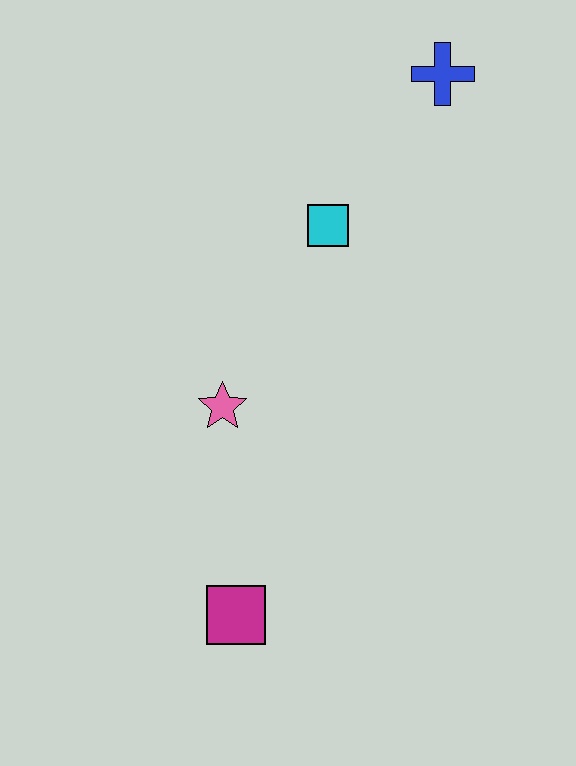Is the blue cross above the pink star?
Yes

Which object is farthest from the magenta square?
The blue cross is farthest from the magenta square.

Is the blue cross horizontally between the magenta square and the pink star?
No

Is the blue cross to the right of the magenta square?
Yes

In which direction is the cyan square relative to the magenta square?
The cyan square is above the magenta square.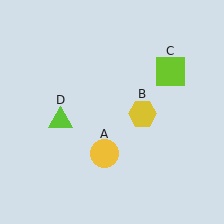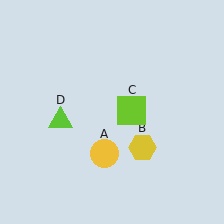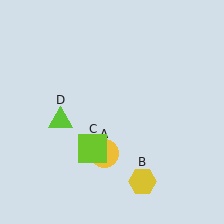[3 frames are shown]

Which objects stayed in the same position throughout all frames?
Yellow circle (object A) and lime triangle (object D) remained stationary.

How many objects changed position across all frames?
2 objects changed position: yellow hexagon (object B), lime square (object C).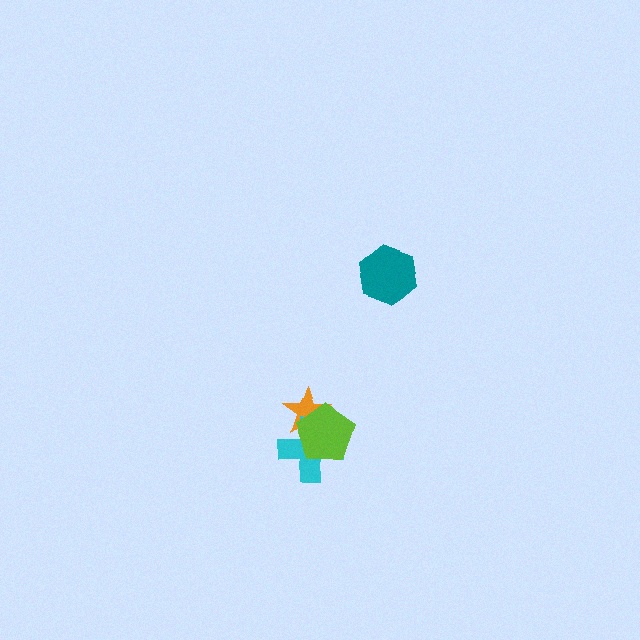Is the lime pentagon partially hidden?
No, no other shape covers it.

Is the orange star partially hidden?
Yes, it is partially covered by another shape.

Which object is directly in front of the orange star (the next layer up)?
The cyan cross is directly in front of the orange star.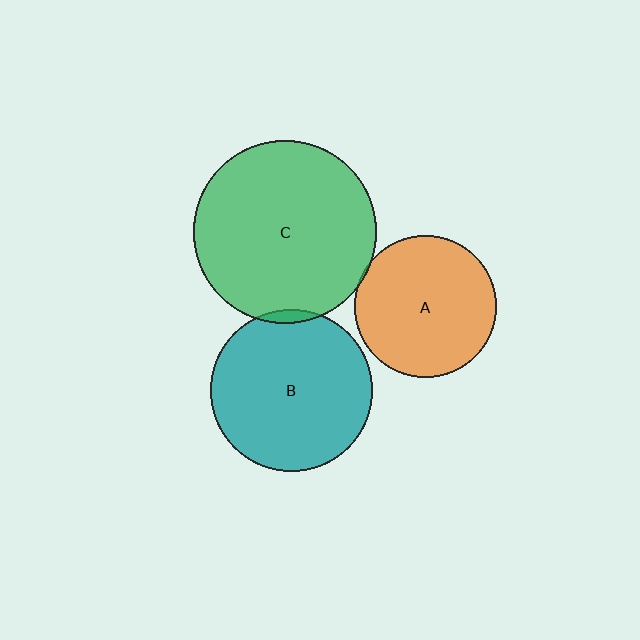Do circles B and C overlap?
Yes.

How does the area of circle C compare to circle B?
Approximately 1.3 times.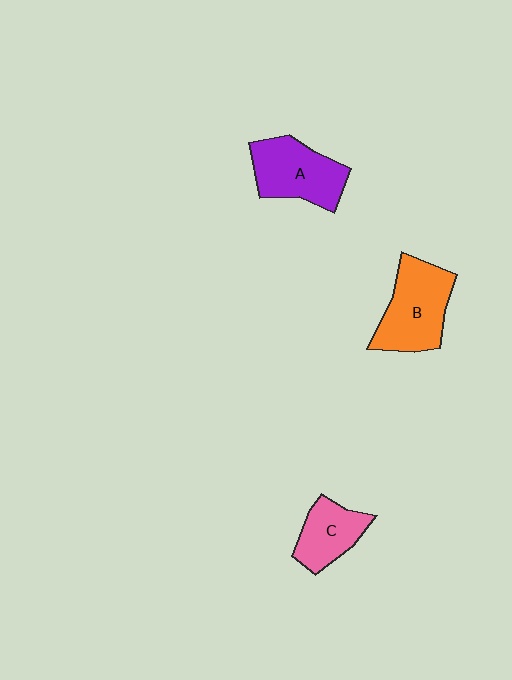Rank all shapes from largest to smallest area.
From largest to smallest: B (orange), A (purple), C (pink).